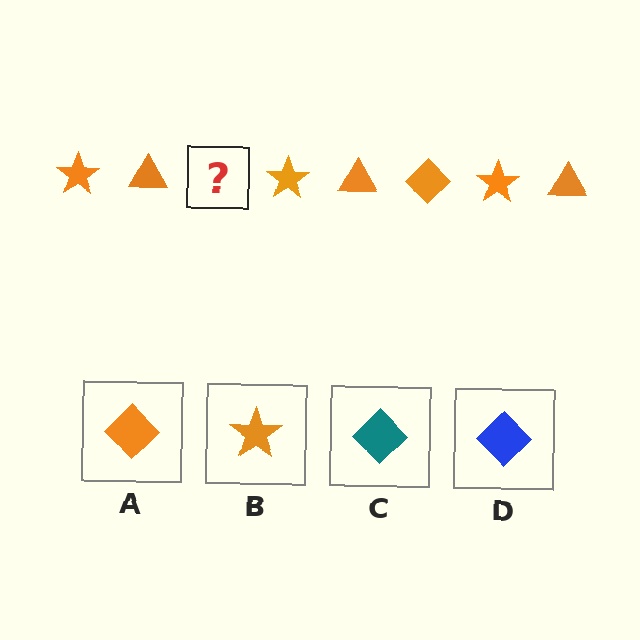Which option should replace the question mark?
Option A.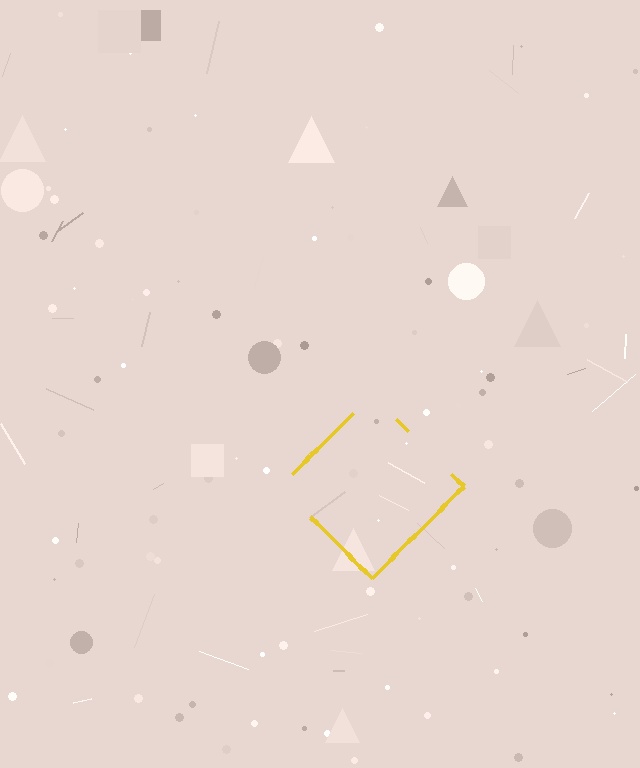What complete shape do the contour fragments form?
The contour fragments form a diamond.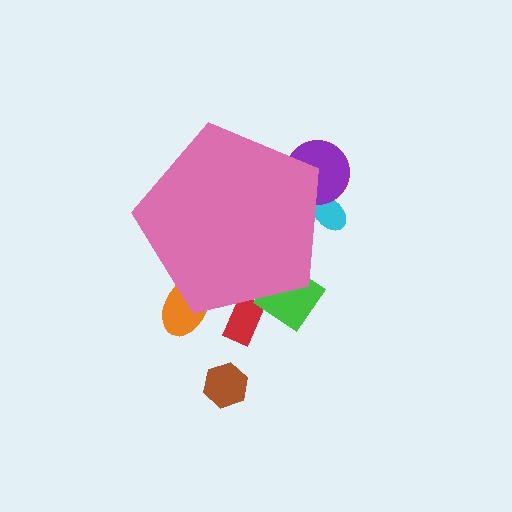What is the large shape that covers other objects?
A pink pentagon.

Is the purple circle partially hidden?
Yes, the purple circle is partially hidden behind the pink pentagon.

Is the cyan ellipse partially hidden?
Yes, the cyan ellipse is partially hidden behind the pink pentagon.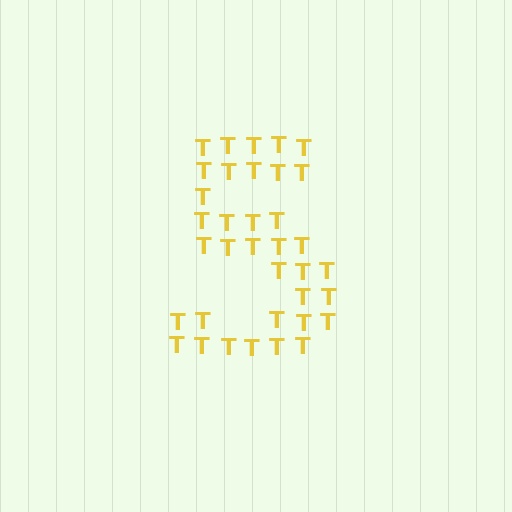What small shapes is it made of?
It is made of small letter T's.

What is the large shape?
The large shape is the digit 5.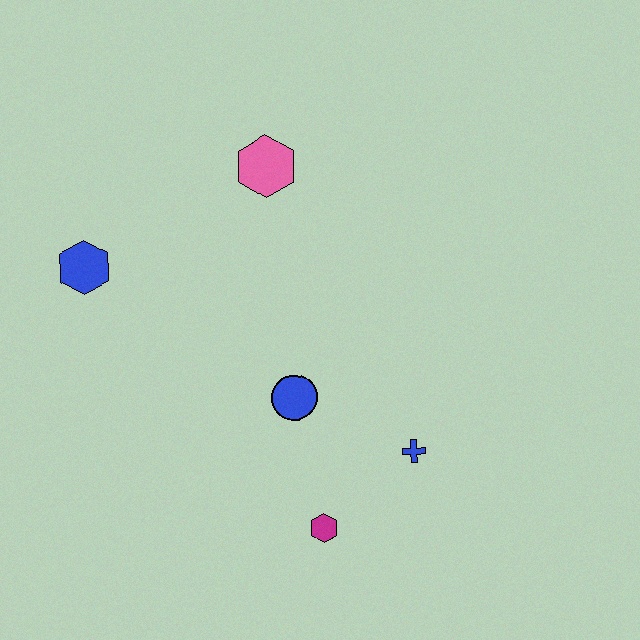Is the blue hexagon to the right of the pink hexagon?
No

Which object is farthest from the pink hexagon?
The magenta hexagon is farthest from the pink hexagon.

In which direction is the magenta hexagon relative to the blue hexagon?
The magenta hexagon is below the blue hexagon.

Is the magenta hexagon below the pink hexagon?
Yes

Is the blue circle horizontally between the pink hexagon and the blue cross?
Yes